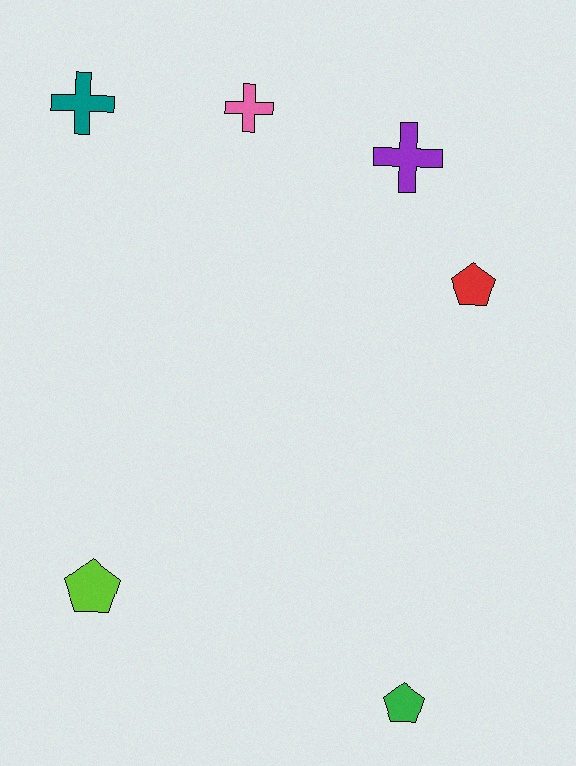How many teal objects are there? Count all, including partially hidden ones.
There is 1 teal object.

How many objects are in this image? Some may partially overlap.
There are 6 objects.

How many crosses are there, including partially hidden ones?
There are 3 crosses.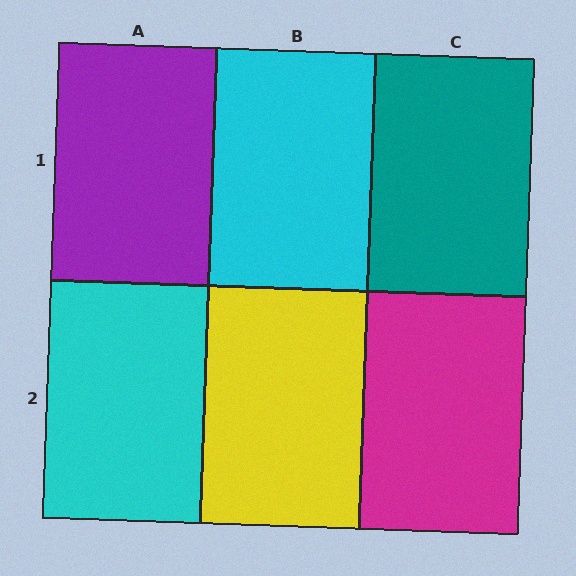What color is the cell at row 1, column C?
Teal.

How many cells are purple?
1 cell is purple.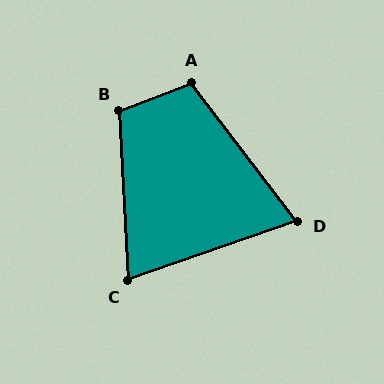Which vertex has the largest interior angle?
B, at approximately 108 degrees.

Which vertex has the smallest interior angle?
D, at approximately 72 degrees.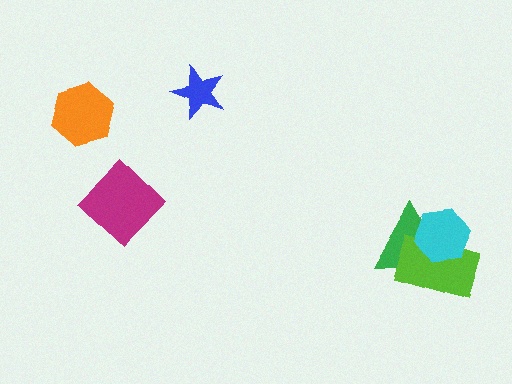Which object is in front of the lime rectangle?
The cyan hexagon is in front of the lime rectangle.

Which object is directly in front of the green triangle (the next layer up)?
The lime rectangle is directly in front of the green triangle.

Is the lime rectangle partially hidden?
Yes, it is partially covered by another shape.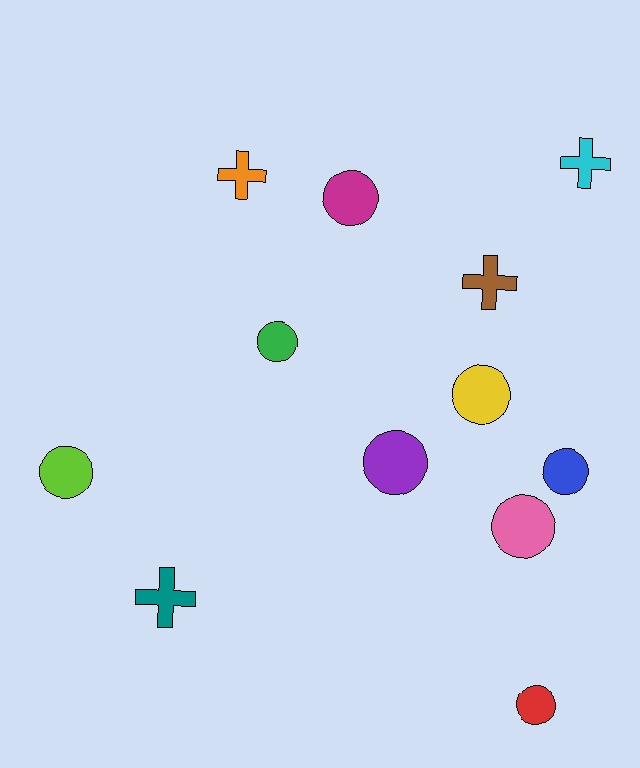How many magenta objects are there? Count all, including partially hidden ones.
There is 1 magenta object.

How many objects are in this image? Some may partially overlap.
There are 12 objects.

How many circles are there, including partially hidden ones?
There are 8 circles.